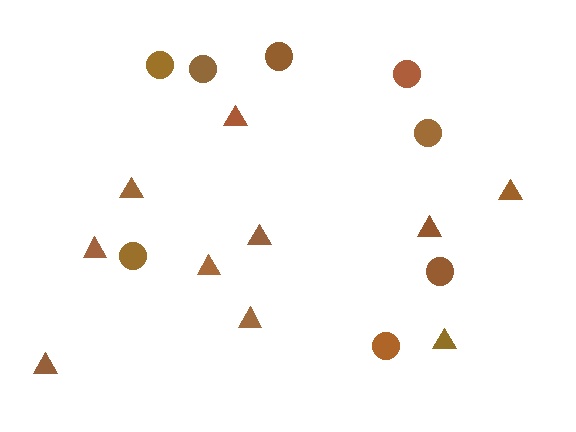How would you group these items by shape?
There are 2 groups: one group of triangles (10) and one group of circles (8).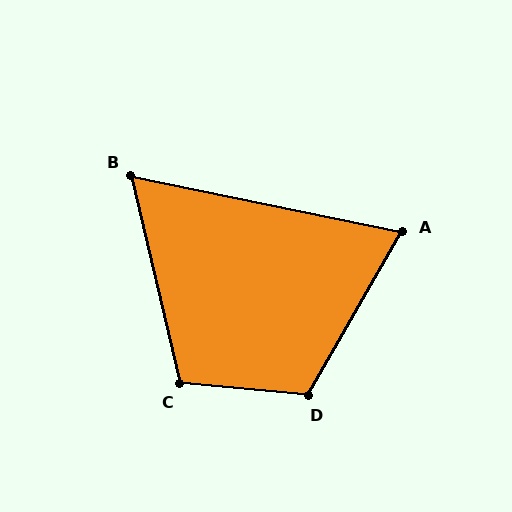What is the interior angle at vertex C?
Approximately 108 degrees (obtuse).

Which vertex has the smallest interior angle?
B, at approximately 65 degrees.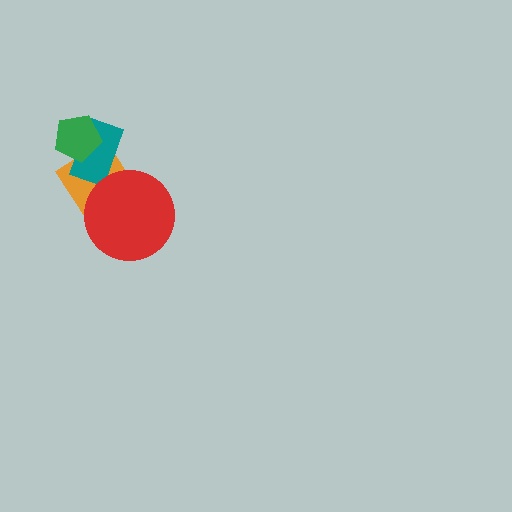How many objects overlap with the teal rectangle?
2 objects overlap with the teal rectangle.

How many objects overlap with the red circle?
1 object overlaps with the red circle.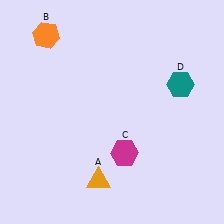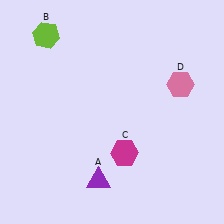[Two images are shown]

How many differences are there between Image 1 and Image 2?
There are 3 differences between the two images.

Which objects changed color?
A changed from orange to purple. B changed from orange to lime. D changed from teal to pink.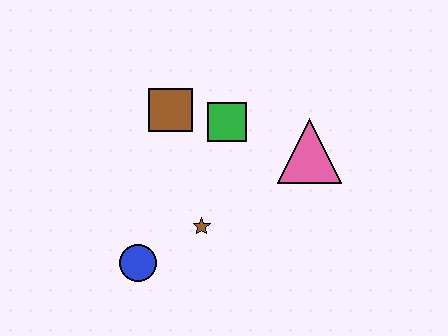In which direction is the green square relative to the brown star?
The green square is above the brown star.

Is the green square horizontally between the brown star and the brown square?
No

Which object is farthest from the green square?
The blue circle is farthest from the green square.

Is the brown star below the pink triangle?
Yes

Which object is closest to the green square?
The brown square is closest to the green square.